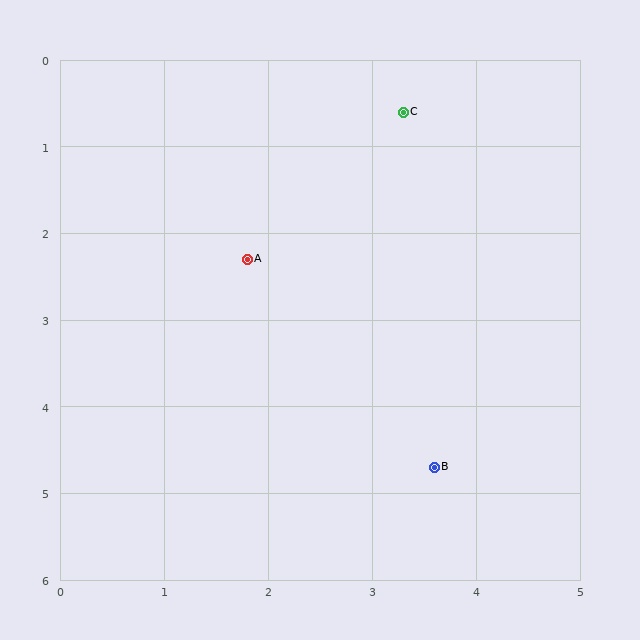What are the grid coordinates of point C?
Point C is at approximately (3.3, 0.6).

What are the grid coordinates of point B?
Point B is at approximately (3.6, 4.7).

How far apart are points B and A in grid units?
Points B and A are about 3.0 grid units apart.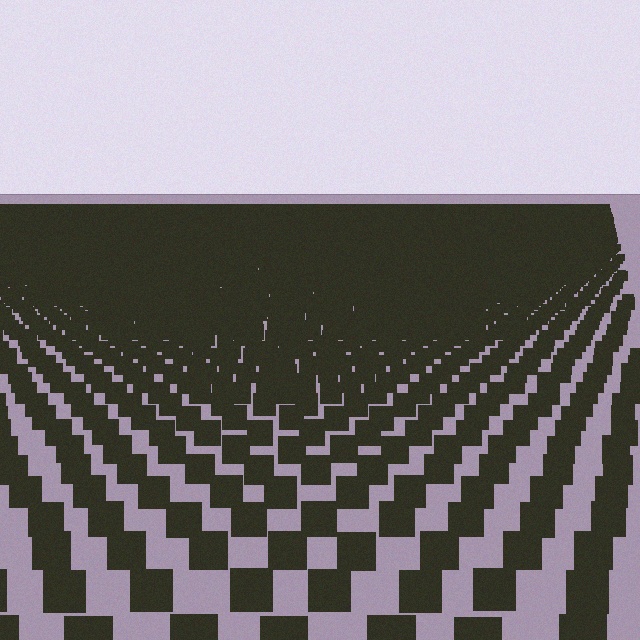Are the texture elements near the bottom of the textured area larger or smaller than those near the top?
Larger. Near the bottom, elements are closer to the viewer and appear at a bigger on-screen size.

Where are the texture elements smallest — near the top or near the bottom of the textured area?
Near the top.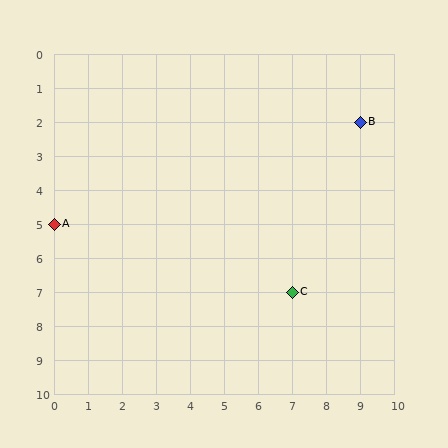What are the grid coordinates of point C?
Point C is at grid coordinates (7, 7).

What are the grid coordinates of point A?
Point A is at grid coordinates (0, 5).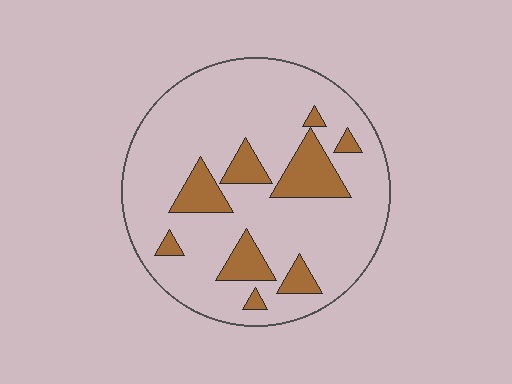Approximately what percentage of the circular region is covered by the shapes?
Approximately 20%.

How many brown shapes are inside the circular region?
9.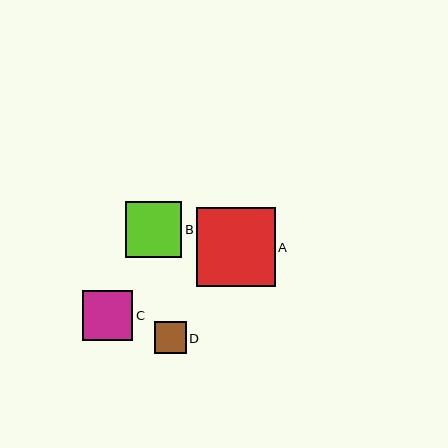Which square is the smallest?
Square D is the smallest with a size of approximately 32 pixels.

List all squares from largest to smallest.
From largest to smallest: A, B, C, D.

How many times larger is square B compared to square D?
Square B is approximately 1.8 times the size of square D.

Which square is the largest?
Square A is the largest with a size of approximately 79 pixels.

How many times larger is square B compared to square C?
Square B is approximately 1.1 times the size of square C.